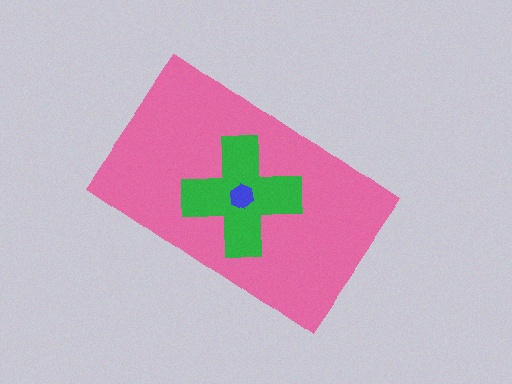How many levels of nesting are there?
3.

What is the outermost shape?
The pink rectangle.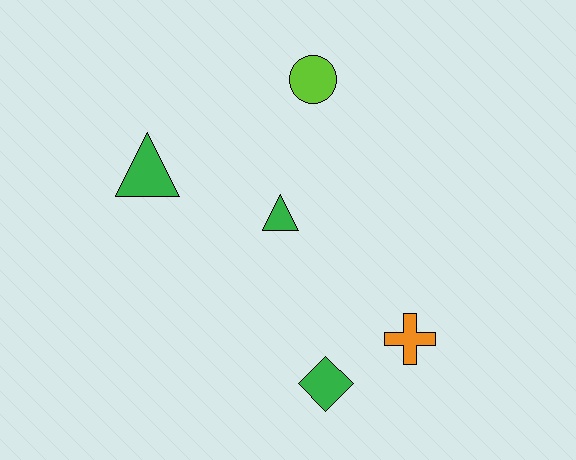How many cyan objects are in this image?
There are no cyan objects.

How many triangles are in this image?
There are 2 triangles.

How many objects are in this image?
There are 5 objects.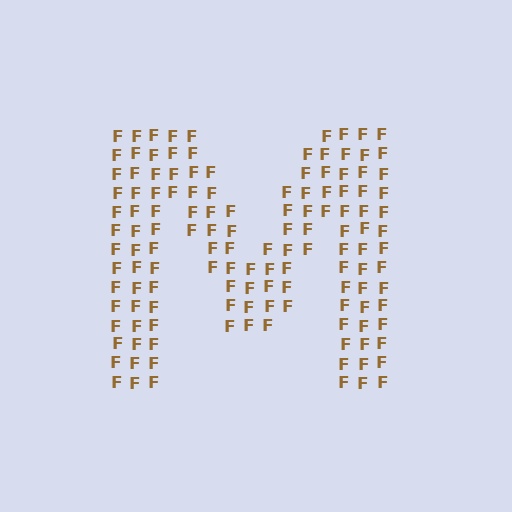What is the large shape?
The large shape is the letter M.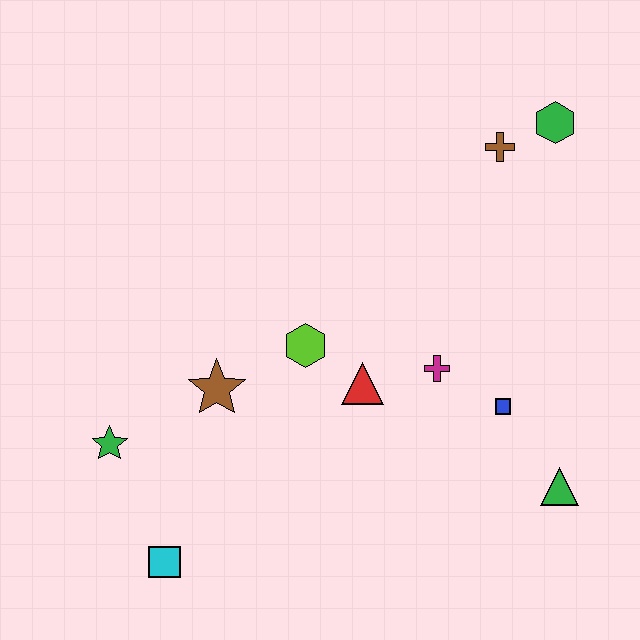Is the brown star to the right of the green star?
Yes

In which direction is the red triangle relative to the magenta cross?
The red triangle is to the left of the magenta cross.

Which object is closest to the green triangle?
The blue square is closest to the green triangle.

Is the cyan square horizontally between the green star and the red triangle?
Yes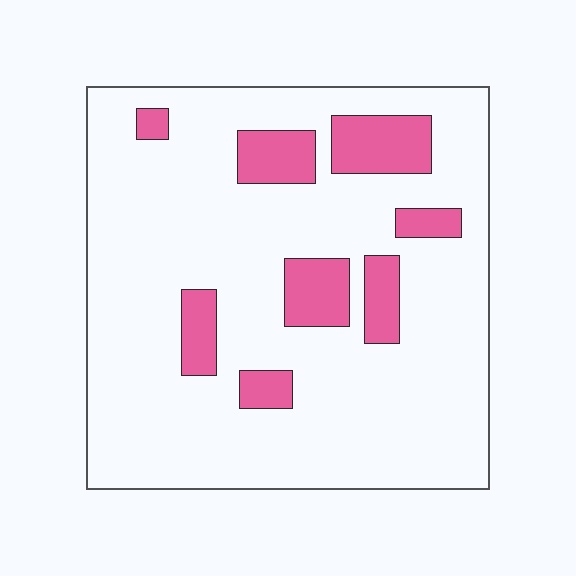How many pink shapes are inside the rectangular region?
8.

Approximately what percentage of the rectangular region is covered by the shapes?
Approximately 15%.